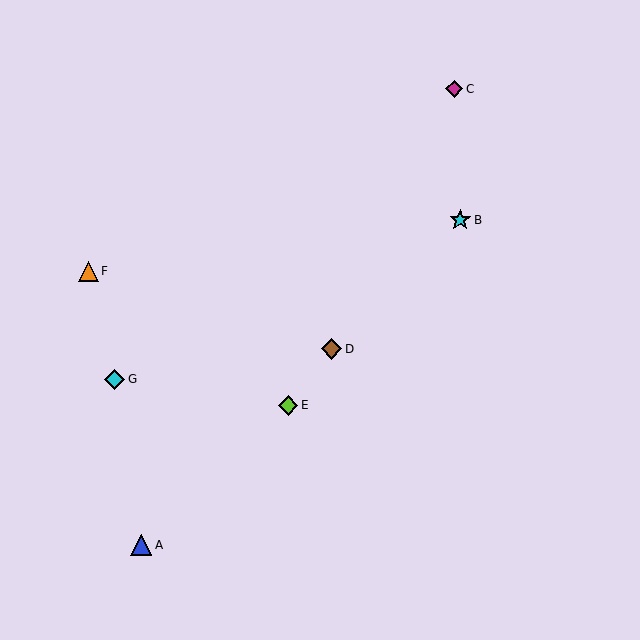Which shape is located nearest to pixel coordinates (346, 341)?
The brown diamond (labeled D) at (332, 349) is nearest to that location.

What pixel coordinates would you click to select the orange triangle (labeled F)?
Click at (88, 271) to select the orange triangle F.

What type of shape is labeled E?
Shape E is a lime diamond.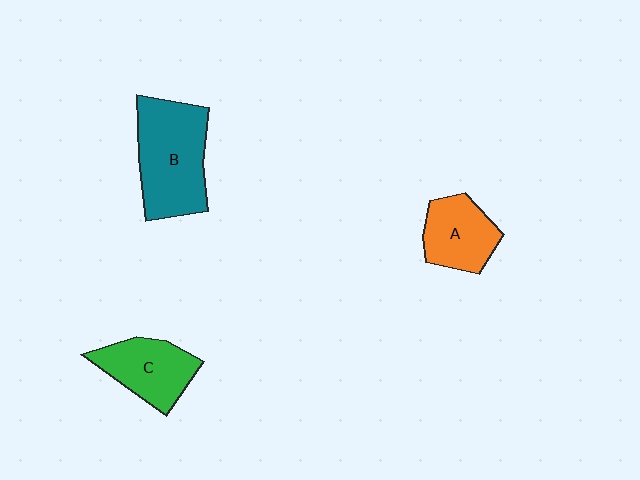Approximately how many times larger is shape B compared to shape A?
Approximately 1.6 times.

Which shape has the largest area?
Shape B (teal).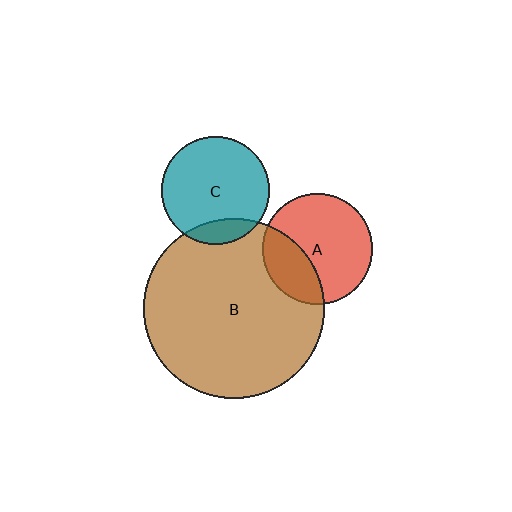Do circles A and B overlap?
Yes.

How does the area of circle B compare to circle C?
Approximately 2.8 times.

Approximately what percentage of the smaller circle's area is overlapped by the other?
Approximately 30%.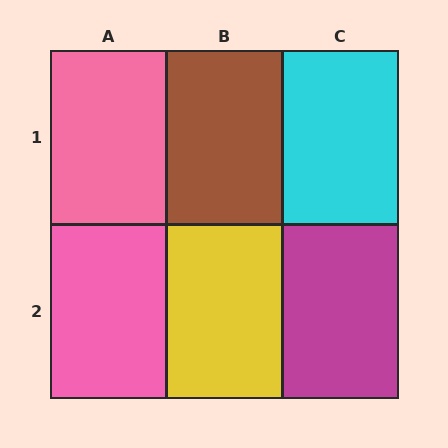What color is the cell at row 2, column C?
Magenta.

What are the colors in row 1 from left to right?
Pink, brown, cyan.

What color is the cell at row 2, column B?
Yellow.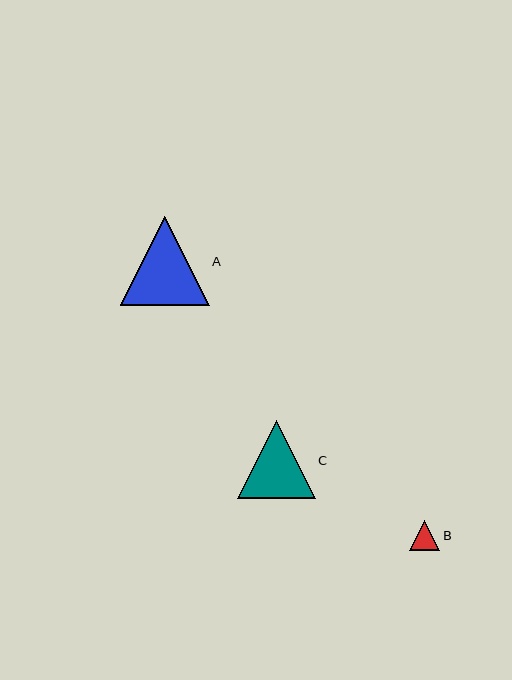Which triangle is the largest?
Triangle A is the largest with a size of approximately 89 pixels.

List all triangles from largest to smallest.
From largest to smallest: A, C, B.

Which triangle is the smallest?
Triangle B is the smallest with a size of approximately 30 pixels.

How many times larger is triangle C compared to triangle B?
Triangle C is approximately 2.6 times the size of triangle B.